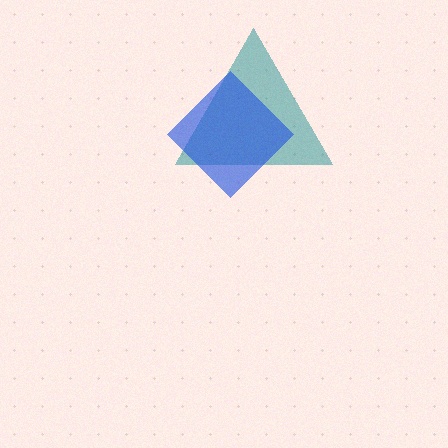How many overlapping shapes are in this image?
There are 2 overlapping shapes in the image.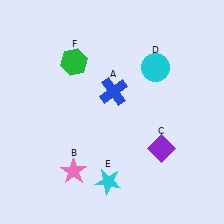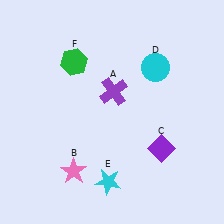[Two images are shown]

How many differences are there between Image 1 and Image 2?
There is 1 difference between the two images.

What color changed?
The cross (A) changed from blue in Image 1 to purple in Image 2.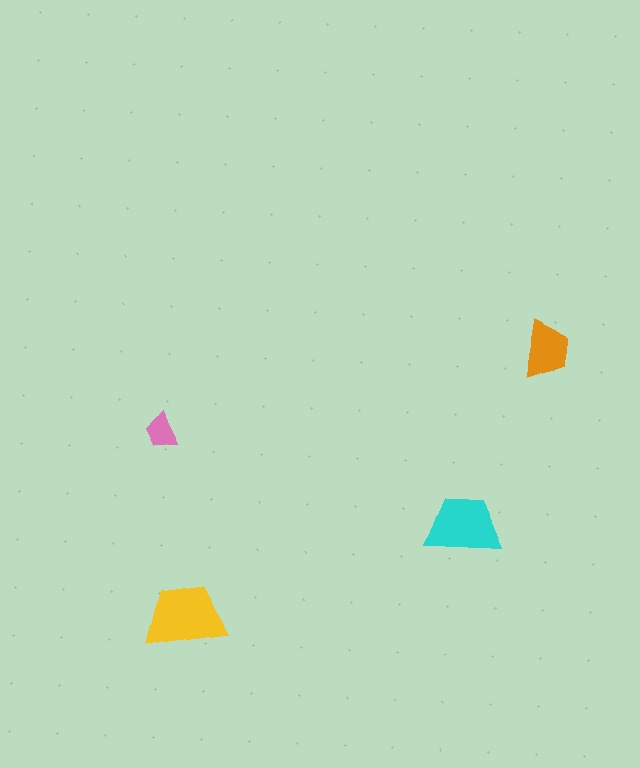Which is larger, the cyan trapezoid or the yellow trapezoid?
The yellow one.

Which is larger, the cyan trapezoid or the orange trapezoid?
The cyan one.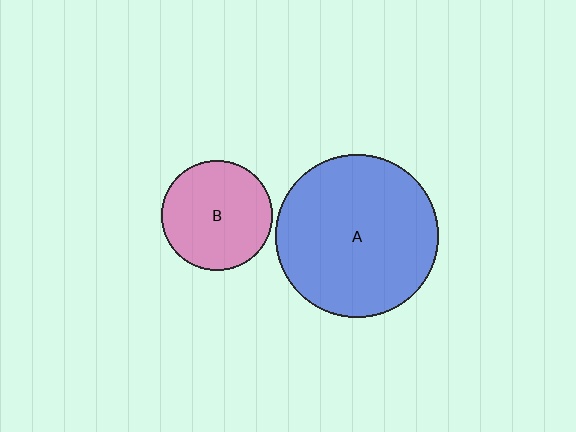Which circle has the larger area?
Circle A (blue).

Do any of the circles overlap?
No, none of the circles overlap.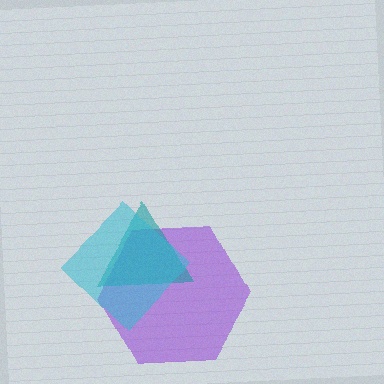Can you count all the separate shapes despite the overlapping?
Yes, there are 3 separate shapes.